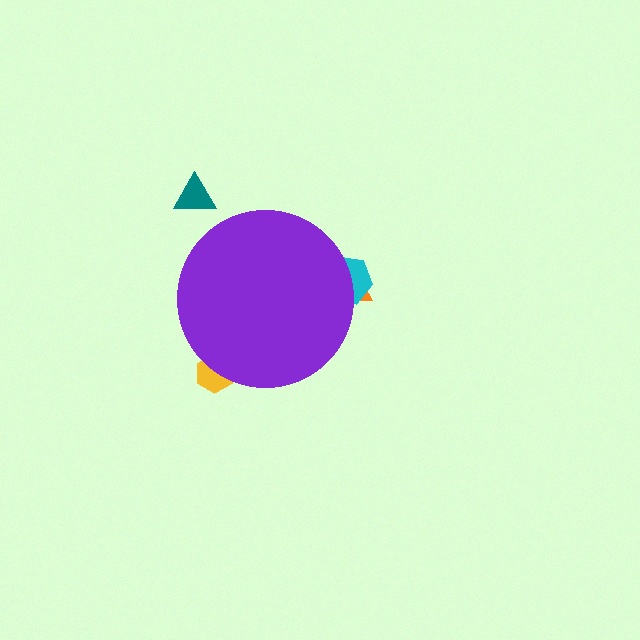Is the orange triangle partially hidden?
Yes, the orange triangle is partially hidden behind the purple circle.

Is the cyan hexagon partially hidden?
Yes, the cyan hexagon is partially hidden behind the purple circle.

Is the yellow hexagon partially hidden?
Yes, the yellow hexagon is partially hidden behind the purple circle.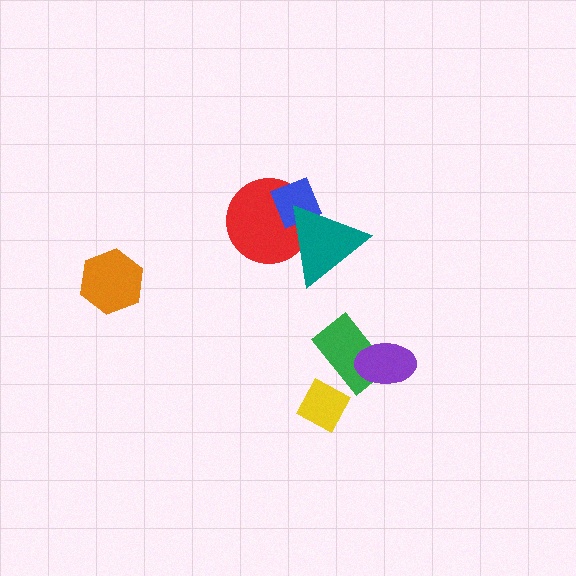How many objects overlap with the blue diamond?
2 objects overlap with the blue diamond.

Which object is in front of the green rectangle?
The purple ellipse is in front of the green rectangle.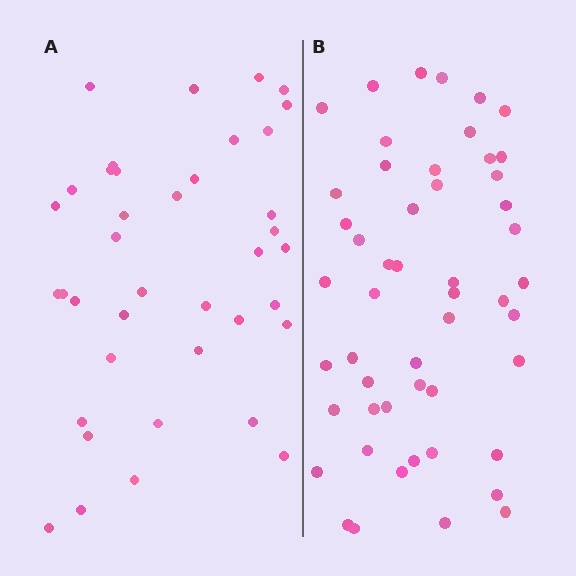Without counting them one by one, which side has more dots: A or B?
Region B (the right region) has more dots.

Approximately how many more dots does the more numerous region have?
Region B has roughly 12 or so more dots than region A.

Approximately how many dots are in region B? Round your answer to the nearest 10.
About 50 dots. (The exact count is 51, which rounds to 50.)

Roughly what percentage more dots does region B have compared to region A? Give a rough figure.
About 30% more.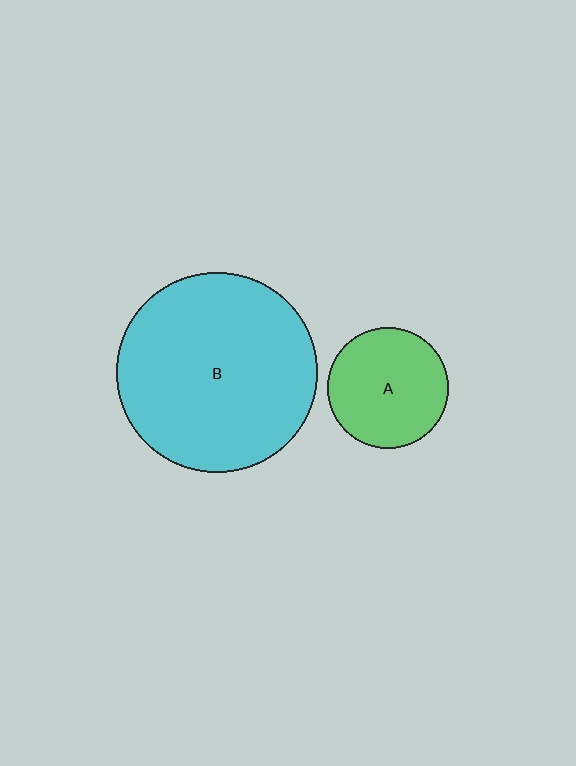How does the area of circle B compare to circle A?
Approximately 2.7 times.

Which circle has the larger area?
Circle B (cyan).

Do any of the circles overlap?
No, none of the circles overlap.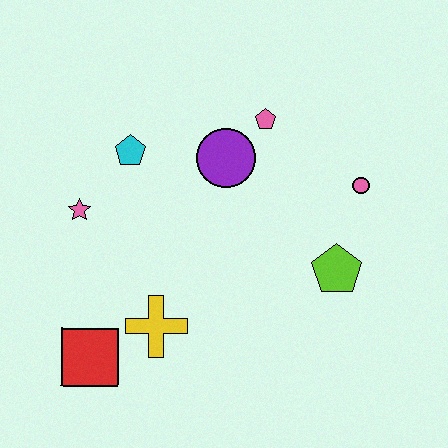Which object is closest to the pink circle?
The lime pentagon is closest to the pink circle.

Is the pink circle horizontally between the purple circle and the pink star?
No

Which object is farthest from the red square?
The pink circle is farthest from the red square.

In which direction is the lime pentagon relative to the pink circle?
The lime pentagon is below the pink circle.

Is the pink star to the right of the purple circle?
No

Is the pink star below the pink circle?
Yes